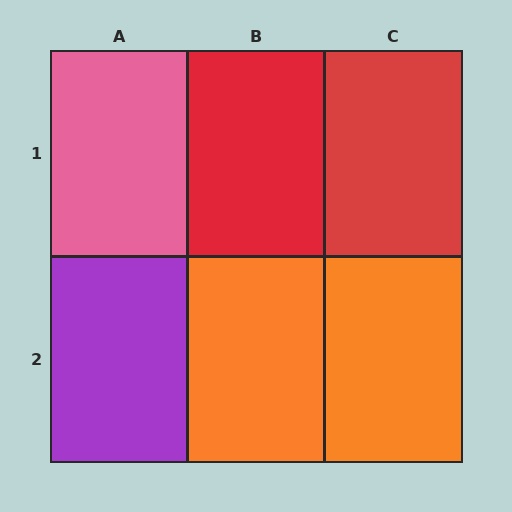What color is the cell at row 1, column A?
Pink.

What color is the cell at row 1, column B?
Red.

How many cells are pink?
1 cell is pink.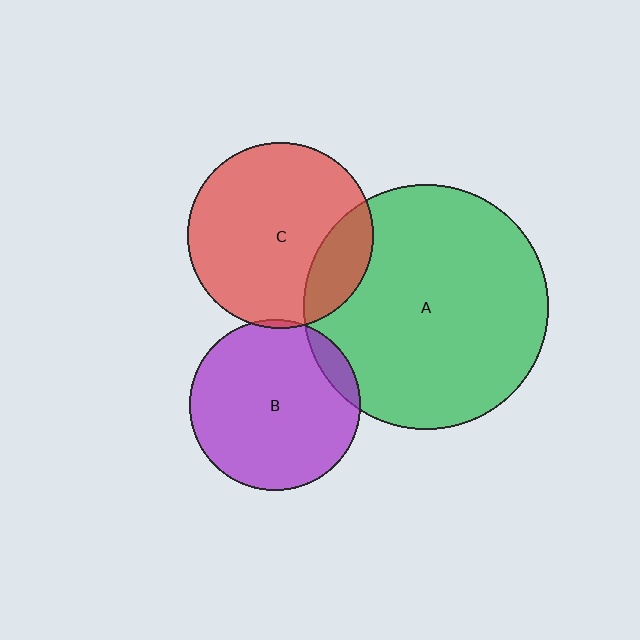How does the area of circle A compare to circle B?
Approximately 2.1 times.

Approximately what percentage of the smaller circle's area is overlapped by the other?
Approximately 20%.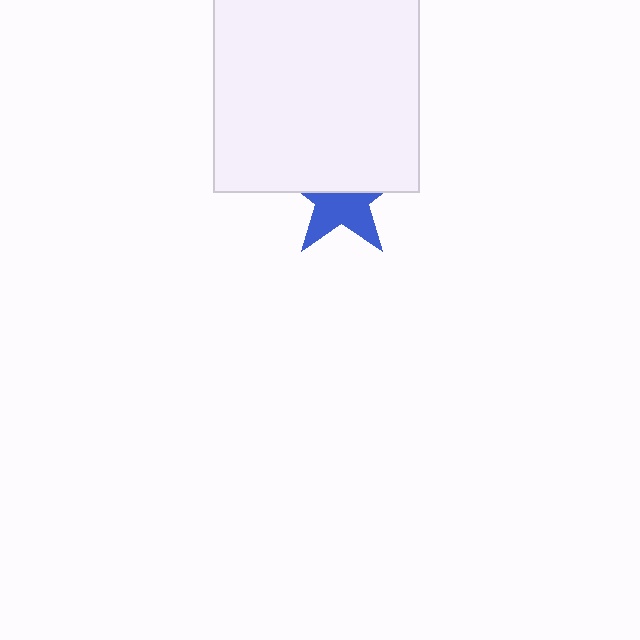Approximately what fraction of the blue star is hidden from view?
Roughly 51% of the blue star is hidden behind the white square.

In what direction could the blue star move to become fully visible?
The blue star could move down. That would shift it out from behind the white square entirely.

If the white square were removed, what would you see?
You would see the complete blue star.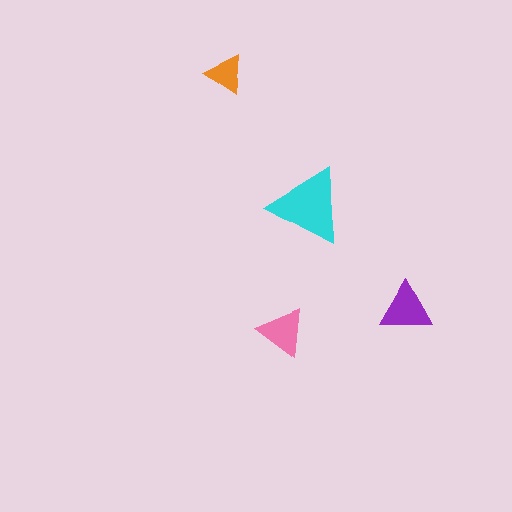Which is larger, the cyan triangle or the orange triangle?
The cyan one.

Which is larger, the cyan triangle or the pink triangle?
The cyan one.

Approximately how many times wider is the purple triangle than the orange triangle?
About 1.5 times wider.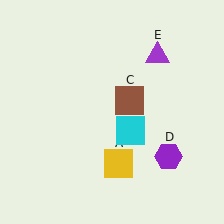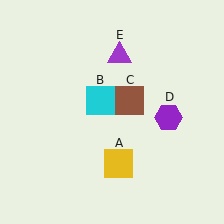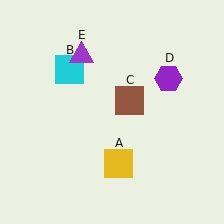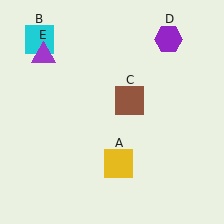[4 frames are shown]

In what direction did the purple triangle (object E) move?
The purple triangle (object E) moved left.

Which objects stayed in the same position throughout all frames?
Yellow square (object A) and brown square (object C) remained stationary.